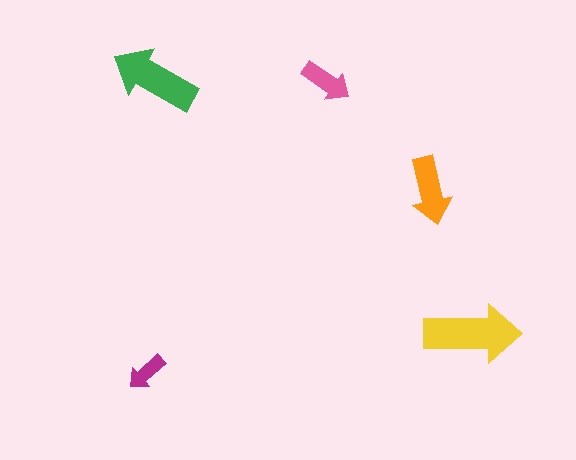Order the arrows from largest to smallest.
the yellow one, the green one, the orange one, the pink one, the magenta one.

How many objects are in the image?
There are 5 objects in the image.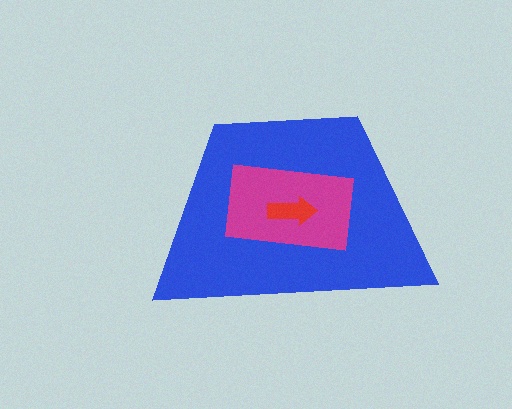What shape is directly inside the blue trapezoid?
The magenta rectangle.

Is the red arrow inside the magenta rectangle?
Yes.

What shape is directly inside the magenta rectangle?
The red arrow.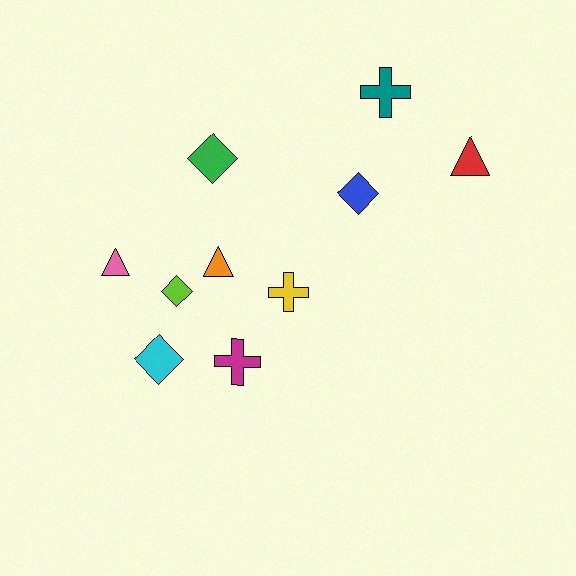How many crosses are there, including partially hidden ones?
There are 3 crosses.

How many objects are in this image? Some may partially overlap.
There are 10 objects.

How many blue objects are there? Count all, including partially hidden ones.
There is 1 blue object.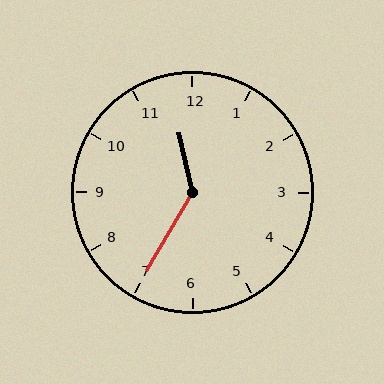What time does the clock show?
11:35.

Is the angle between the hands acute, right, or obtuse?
It is obtuse.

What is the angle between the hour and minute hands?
Approximately 138 degrees.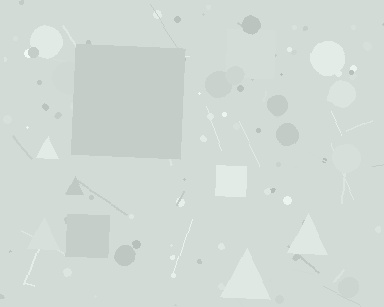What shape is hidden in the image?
A square is hidden in the image.